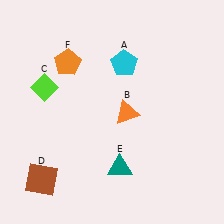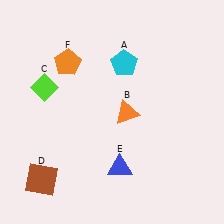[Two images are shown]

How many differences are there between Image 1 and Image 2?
There is 1 difference between the two images.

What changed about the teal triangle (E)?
In Image 1, E is teal. In Image 2, it changed to blue.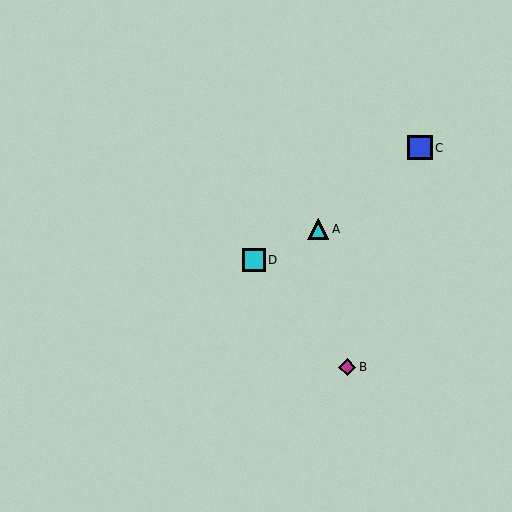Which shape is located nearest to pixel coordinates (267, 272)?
The cyan square (labeled D) at (254, 260) is nearest to that location.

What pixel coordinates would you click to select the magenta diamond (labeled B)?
Click at (347, 367) to select the magenta diamond B.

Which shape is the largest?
The blue square (labeled C) is the largest.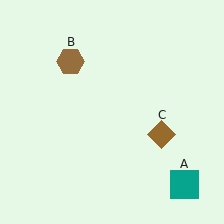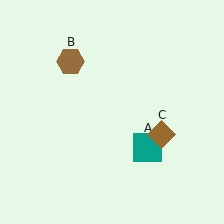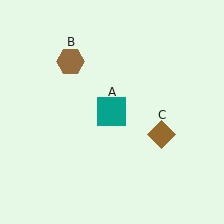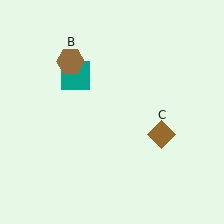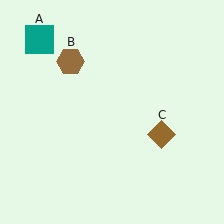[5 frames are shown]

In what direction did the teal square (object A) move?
The teal square (object A) moved up and to the left.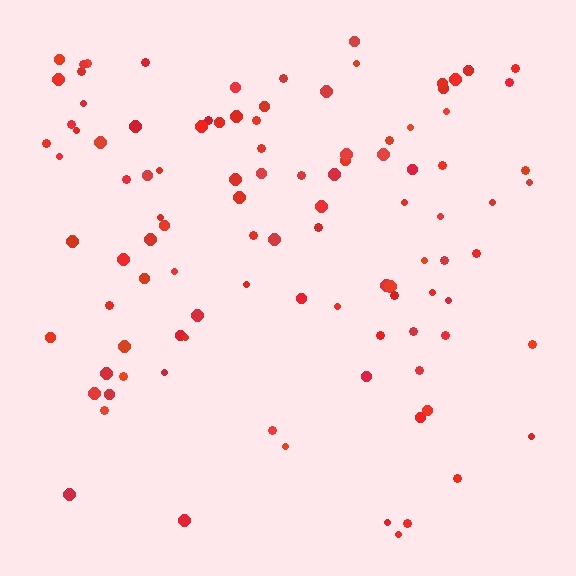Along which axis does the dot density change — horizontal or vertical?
Vertical.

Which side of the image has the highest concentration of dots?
The top.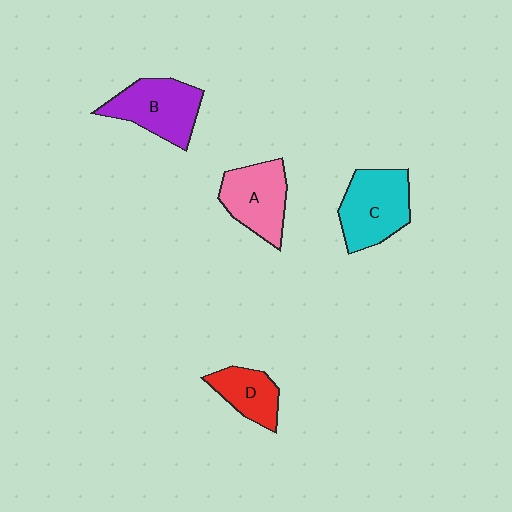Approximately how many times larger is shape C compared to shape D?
Approximately 1.6 times.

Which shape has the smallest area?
Shape D (red).